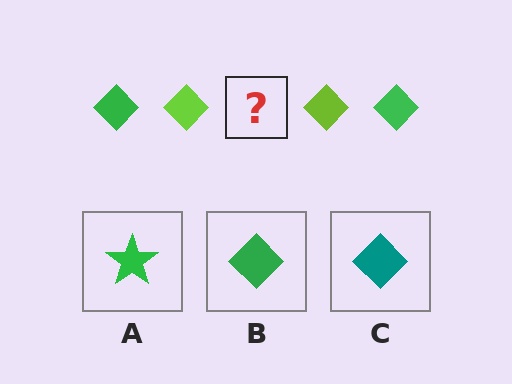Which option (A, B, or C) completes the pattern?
B.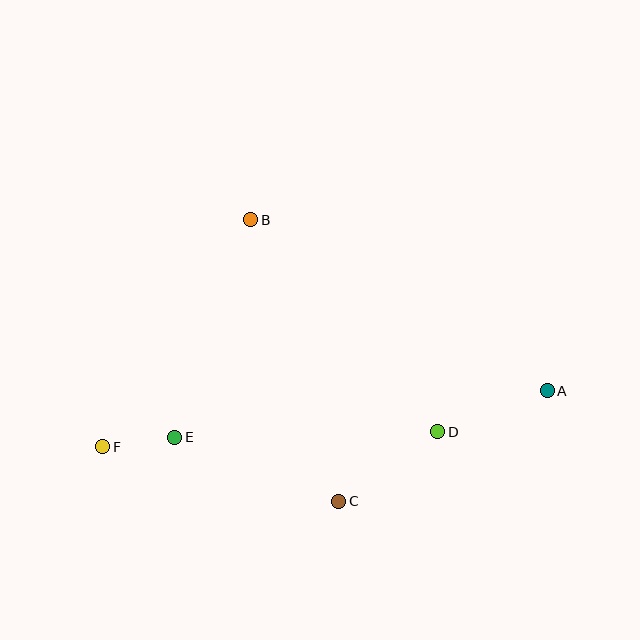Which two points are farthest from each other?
Points A and F are farthest from each other.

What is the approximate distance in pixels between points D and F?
The distance between D and F is approximately 336 pixels.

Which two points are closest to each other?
Points E and F are closest to each other.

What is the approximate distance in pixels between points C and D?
The distance between C and D is approximately 121 pixels.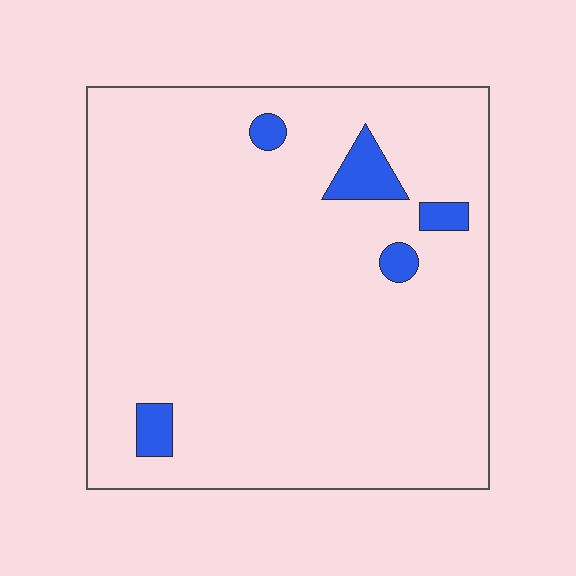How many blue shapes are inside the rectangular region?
5.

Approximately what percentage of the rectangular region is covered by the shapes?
Approximately 5%.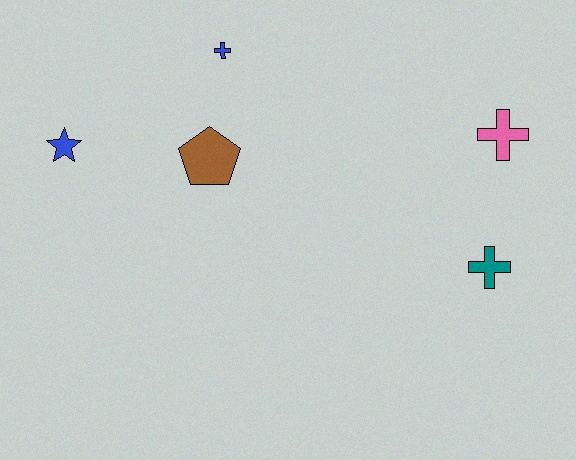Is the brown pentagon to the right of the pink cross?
No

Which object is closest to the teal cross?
The pink cross is closest to the teal cross.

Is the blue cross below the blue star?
No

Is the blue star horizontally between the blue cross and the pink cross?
No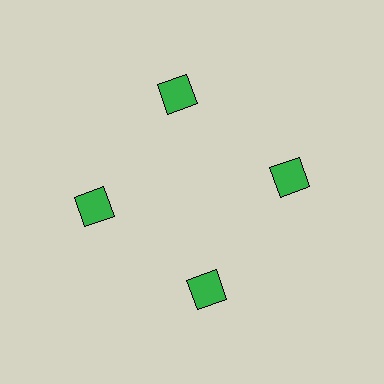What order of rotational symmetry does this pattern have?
This pattern has 4-fold rotational symmetry.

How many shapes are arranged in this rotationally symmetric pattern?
There are 4 shapes, arranged in 4 groups of 1.